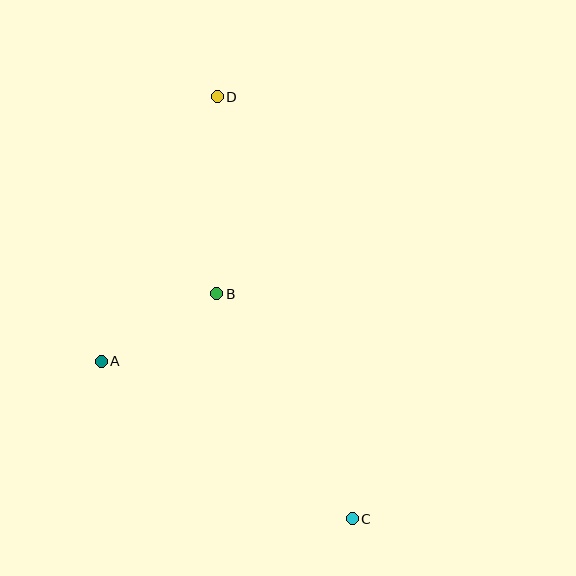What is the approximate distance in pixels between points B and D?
The distance between B and D is approximately 197 pixels.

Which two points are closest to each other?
Points A and B are closest to each other.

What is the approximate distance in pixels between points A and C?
The distance between A and C is approximately 296 pixels.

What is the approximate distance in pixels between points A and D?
The distance between A and D is approximately 289 pixels.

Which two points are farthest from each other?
Points C and D are farthest from each other.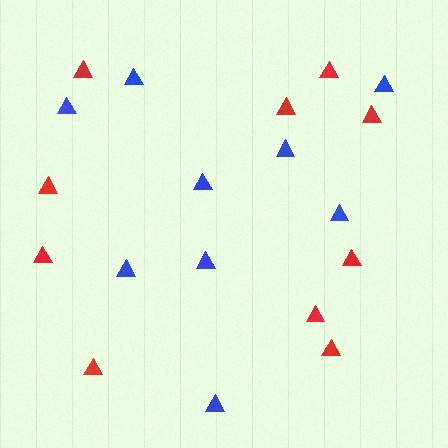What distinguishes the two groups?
There are 2 groups: one group of red triangles (10) and one group of blue triangles (9).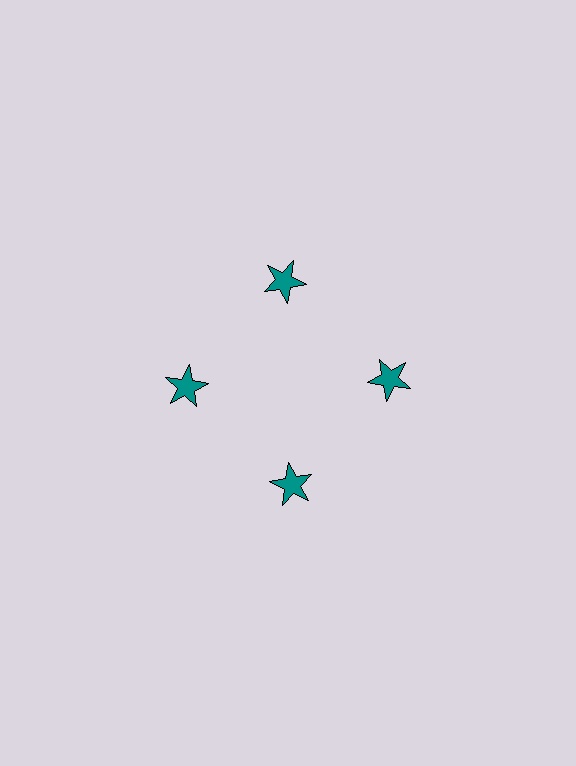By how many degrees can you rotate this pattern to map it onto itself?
The pattern maps onto itself every 90 degrees of rotation.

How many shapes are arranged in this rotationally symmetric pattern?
There are 4 shapes, arranged in 4 groups of 1.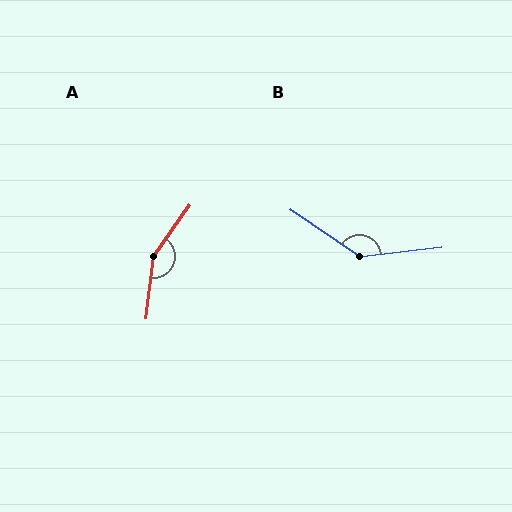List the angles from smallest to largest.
B (139°), A (151°).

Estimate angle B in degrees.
Approximately 139 degrees.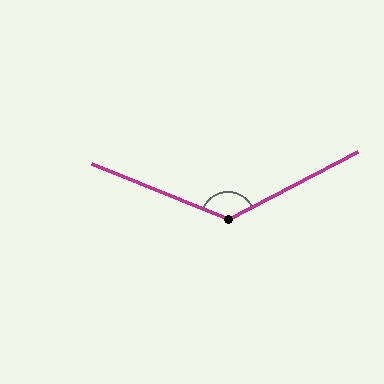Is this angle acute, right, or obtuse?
It is obtuse.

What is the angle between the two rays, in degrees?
Approximately 131 degrees.